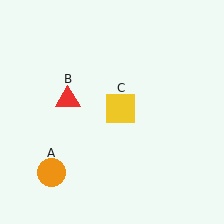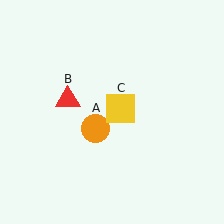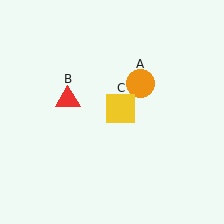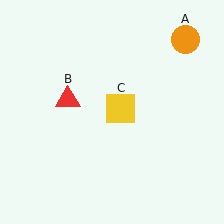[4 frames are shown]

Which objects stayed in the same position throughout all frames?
Red triangle (object B) and yellow square (object C) remained stationary.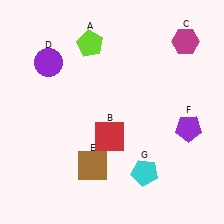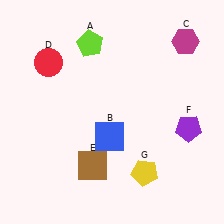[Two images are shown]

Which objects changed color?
B changed from red to blue. D changed from purple to red. G changed from cyan to yellow.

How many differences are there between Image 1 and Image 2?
There are 3 differences between the two images.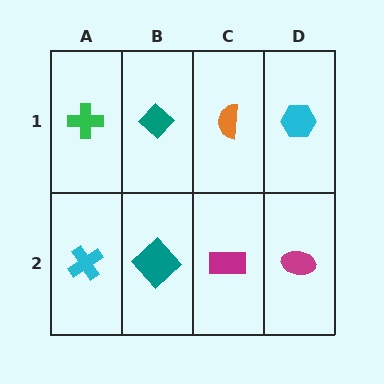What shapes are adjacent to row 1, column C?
A magenta rectangle (row 2, column C), a teal diamond (row 1, column B), a cyan hexagon (row 1, column D).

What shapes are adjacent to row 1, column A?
A cyan cross (row 2, column A), a teal diamond (row 1, column B).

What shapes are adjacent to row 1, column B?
A teal diamond (row 2, column B), a green cross (row 1, column A), an orange semicircle (row 1, column C).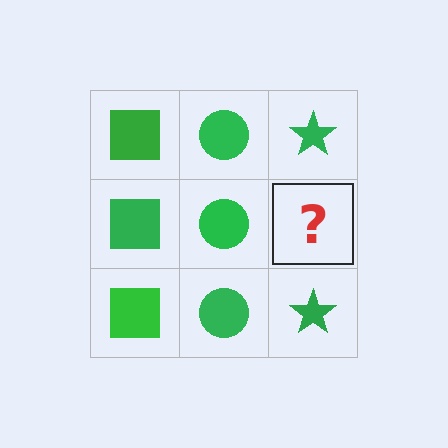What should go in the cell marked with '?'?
The missing cell should contain a green star.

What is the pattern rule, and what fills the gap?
The rule is that each column has a consistent shape. The gap should be filled with a green star.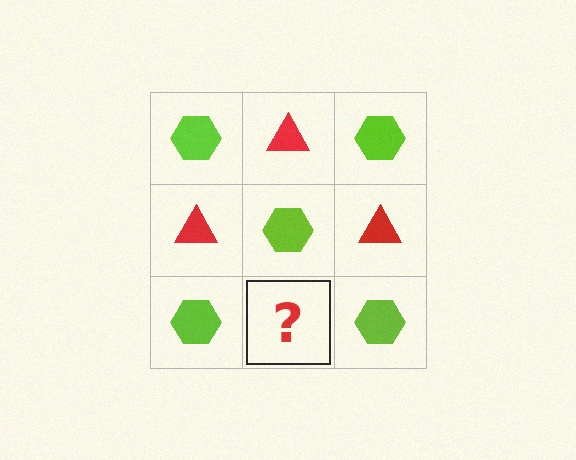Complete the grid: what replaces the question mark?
The question mark should be replaced with a red triangle.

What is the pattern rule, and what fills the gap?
The rule is that it alternates lime hexagon and red triangle in a checkerboard pattern. The gap should be filled with a red triangle.